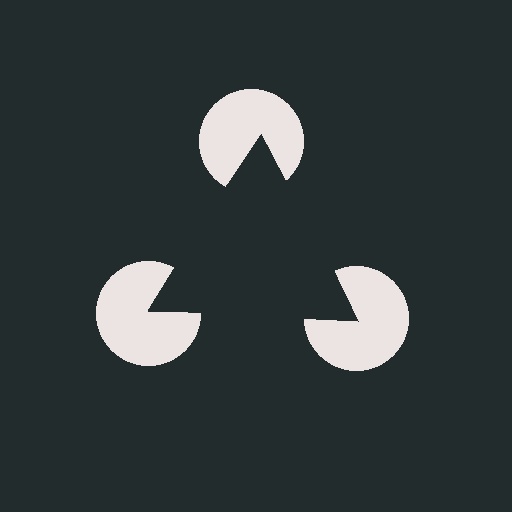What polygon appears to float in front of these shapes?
An illusory triangle — its edges are inferred from the aligned wedge cuts in the pac-man discs, not physically drawn.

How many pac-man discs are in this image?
There are 3 — one at each vertex of the illusory triangle.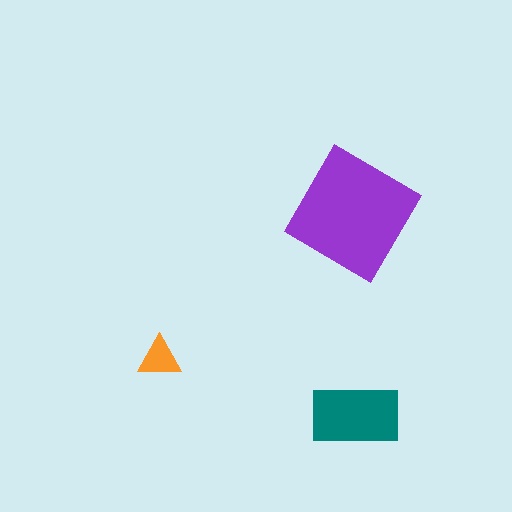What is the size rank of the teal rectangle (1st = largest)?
2nd.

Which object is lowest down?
The teal rectangle is bottommost.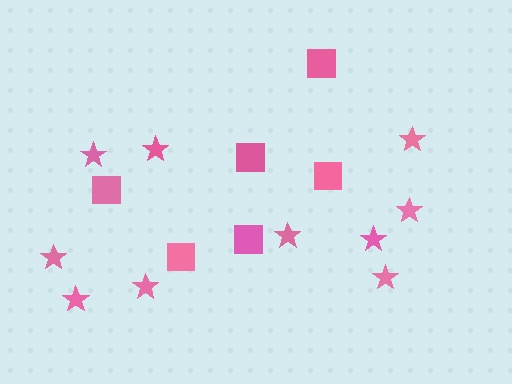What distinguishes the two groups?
There are 2 groups: one group of stars (10) and one group of squares (6).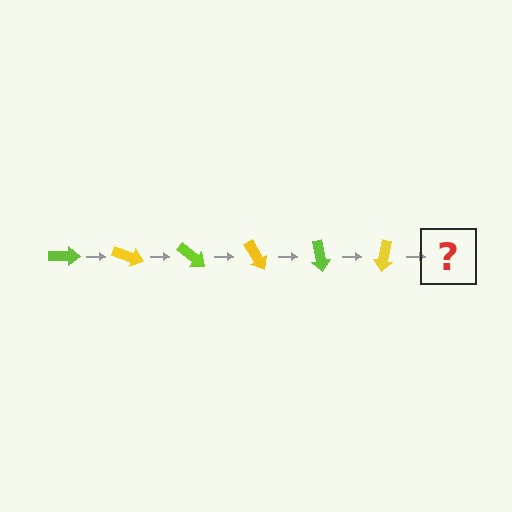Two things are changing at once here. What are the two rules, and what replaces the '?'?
The two rules are that it rotates 20 degrees each step and the color cycles through lime and yellow. The '?' should be a lime arrow, rotated 120 degrees from the start.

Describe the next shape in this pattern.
It should be a lime arrow, rotated 120 degrees from the start.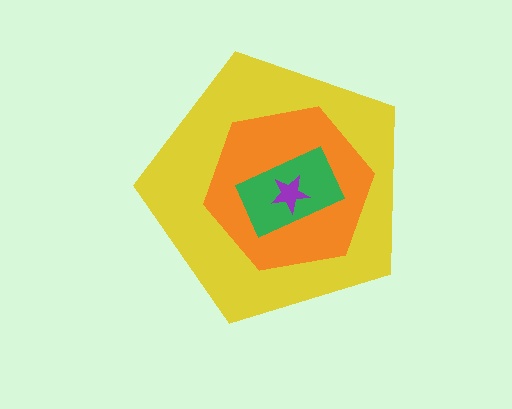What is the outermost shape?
The yellow pentagon.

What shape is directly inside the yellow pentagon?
The orange hexagon.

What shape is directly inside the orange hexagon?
The green rectangle.